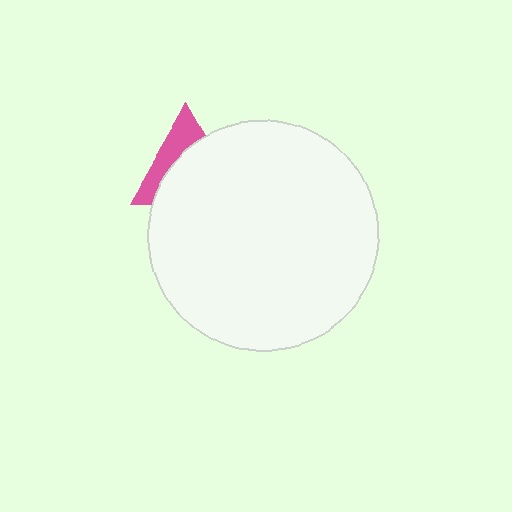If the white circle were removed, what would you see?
You would see the complete pink triangle.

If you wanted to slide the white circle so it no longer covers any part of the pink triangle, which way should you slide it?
Slide it down — that is the most direct way to separate the two shapes.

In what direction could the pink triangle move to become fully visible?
The pink triangle could move up. That would shift it out from behind the white circle entirely.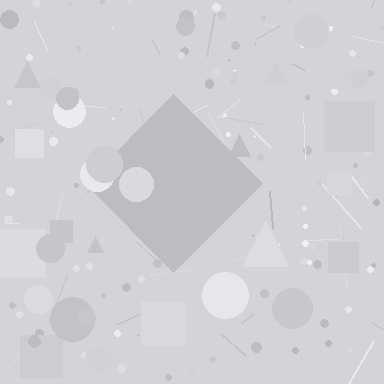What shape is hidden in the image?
A diamond is hidden in the image.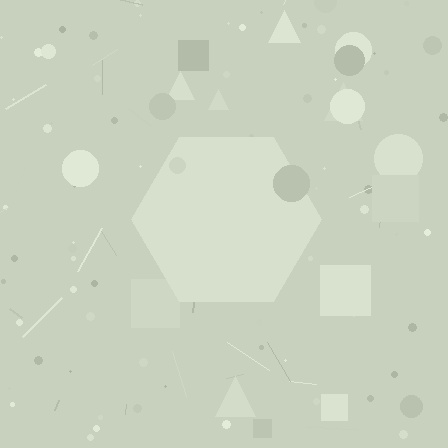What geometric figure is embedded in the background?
A hexagon is embedded in the background.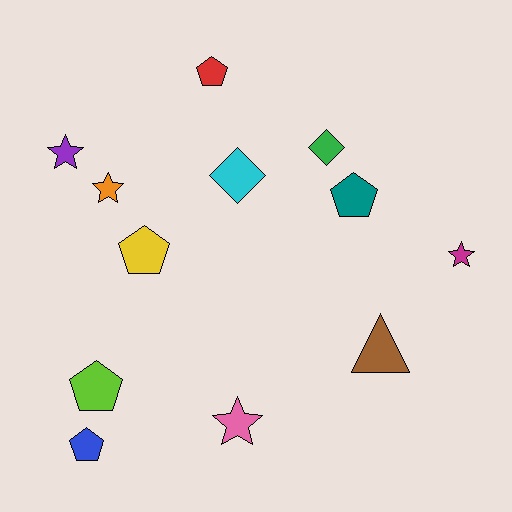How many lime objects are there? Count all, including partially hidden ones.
There is 1 lime object.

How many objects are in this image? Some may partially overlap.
There are 12 objects.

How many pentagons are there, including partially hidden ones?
There are 5 pentagons.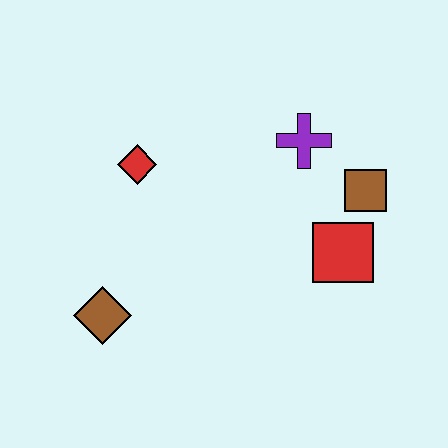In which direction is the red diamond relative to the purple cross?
The red diamond is to the left of the purple cross.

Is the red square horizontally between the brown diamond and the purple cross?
No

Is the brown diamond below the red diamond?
Yes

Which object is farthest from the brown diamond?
The brown square is farthest from the brown diamond.